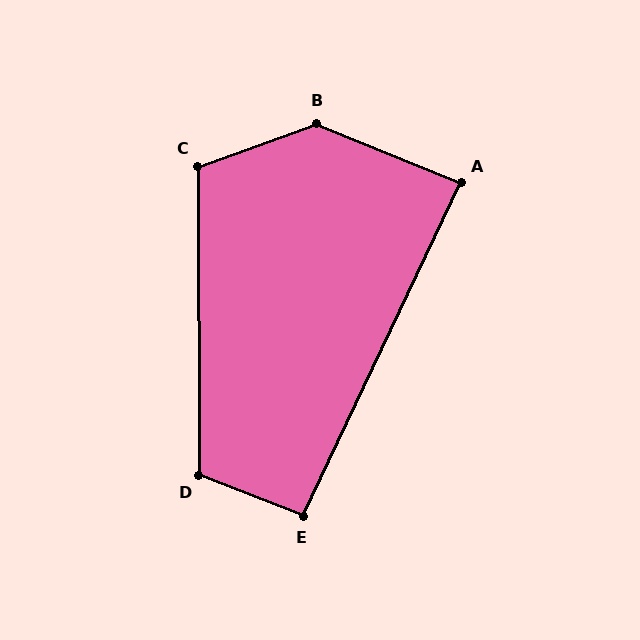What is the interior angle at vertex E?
Approximately 94 degrees (approximately right).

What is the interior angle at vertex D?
Approximately 112 degrees (obtuse).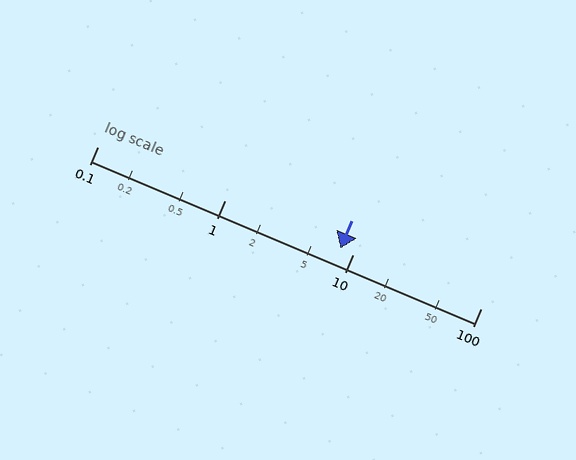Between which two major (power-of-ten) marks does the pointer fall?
The pointer is between 1 and 10.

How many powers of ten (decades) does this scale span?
The scale spans 3 decades, from 0.1 to 100.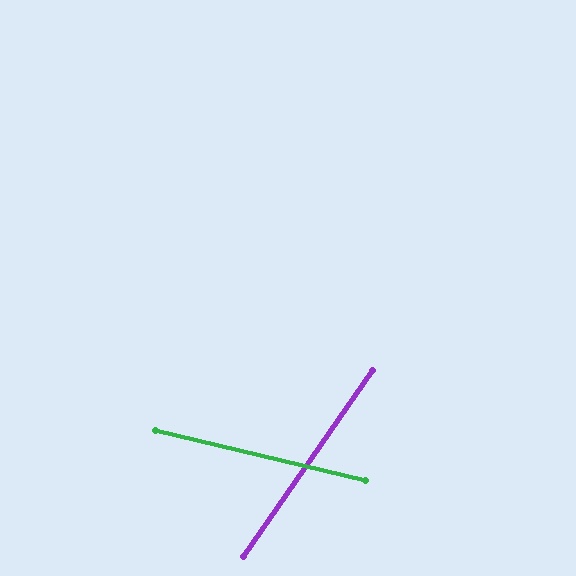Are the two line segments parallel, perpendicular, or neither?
Neither parallel nor perpendicular — they differ by about 69°.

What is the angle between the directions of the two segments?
Approximately 69 degrees.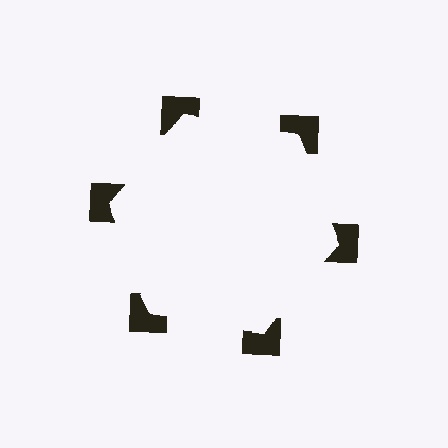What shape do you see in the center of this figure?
An illusory hexagon — its edges are inferred from the aligned wedge cuts in the notched squares, not physically drawn.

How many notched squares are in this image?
There are 6 — one at each vertex of the illusory hexagon.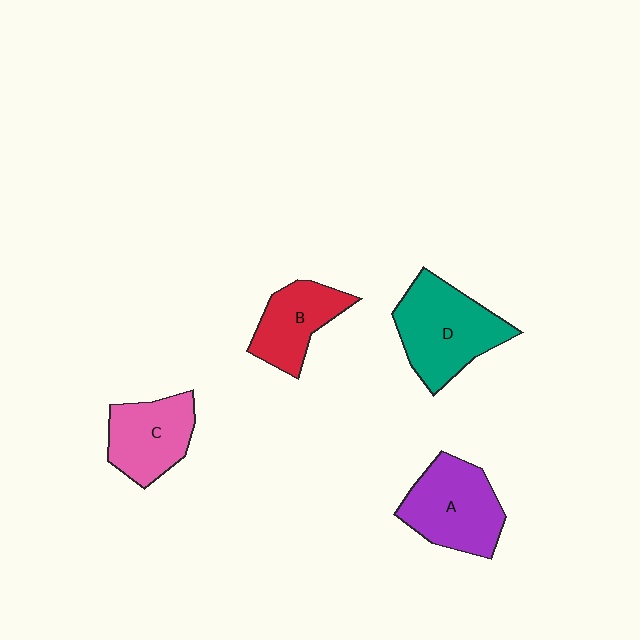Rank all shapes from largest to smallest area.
From largest to smallest: D (teal), A (purple), C (pink), B (red).